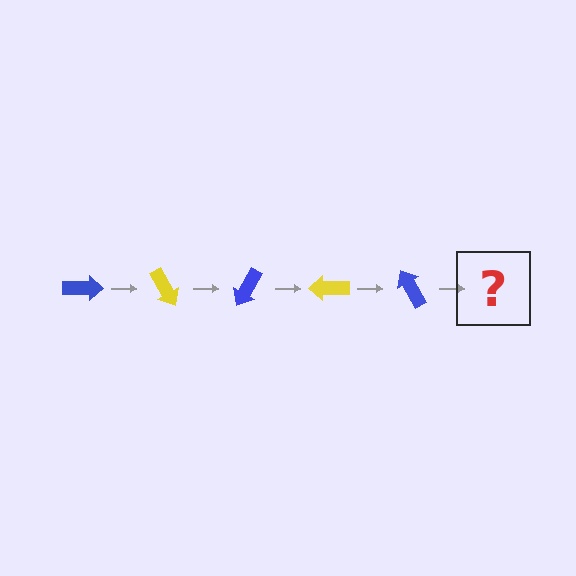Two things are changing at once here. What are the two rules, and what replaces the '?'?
The two rules are that it rotates 60 degrees each step and the color cycles through blue and yellow. The '?' should be a yellow arrow, rotated 300 degrees from the start.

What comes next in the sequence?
The next element should be a yellow arrow, rotated 300 degrees from the start.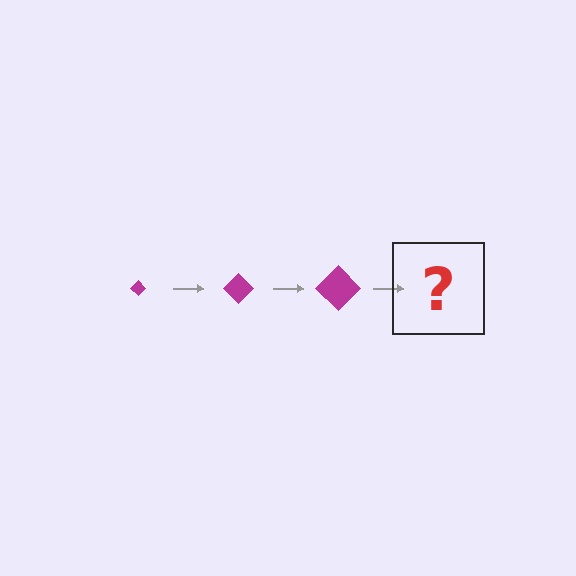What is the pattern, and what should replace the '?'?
The pattern is that the diamond gets progressively larger each step. The '?' should be a magenta diamond, larger than the previous one.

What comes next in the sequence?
The next element should be a magenta diamond, larger than the previous one.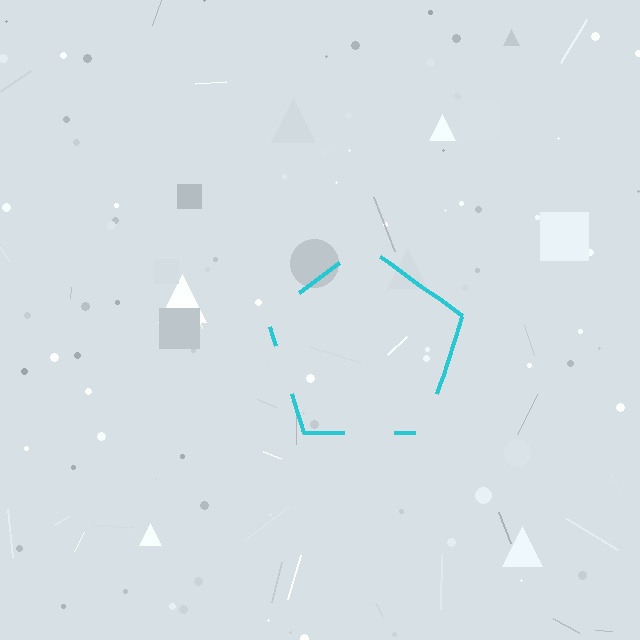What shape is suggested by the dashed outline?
The dashed outline suggests a pentagon.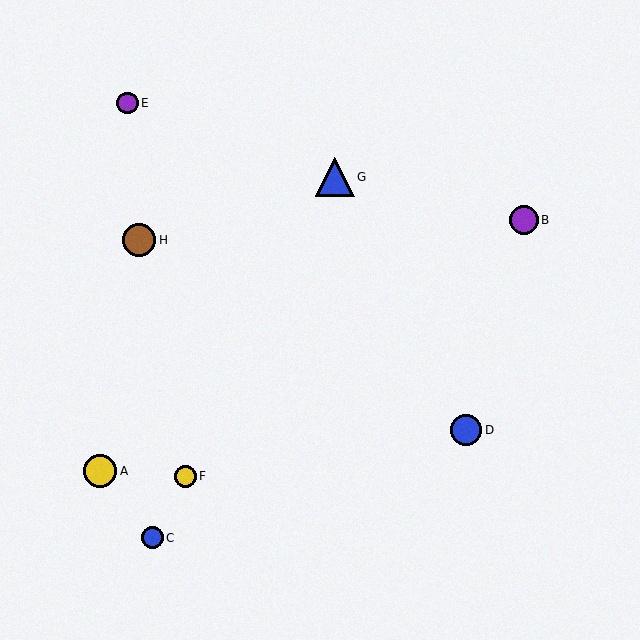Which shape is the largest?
The blue triangle (labeled G) is the largest.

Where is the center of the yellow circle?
The center of the yellow circle is at (186, 476).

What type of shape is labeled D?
Shape D is a blue circle.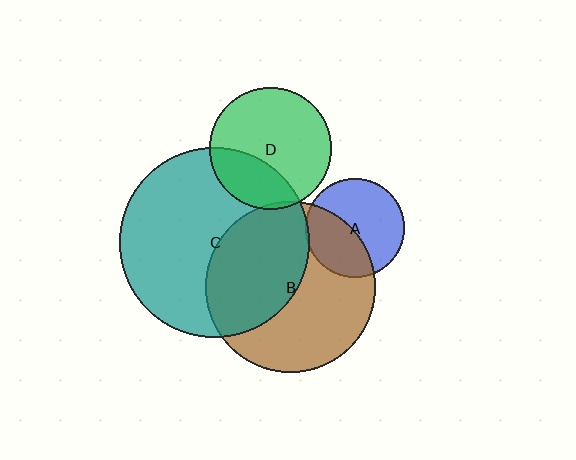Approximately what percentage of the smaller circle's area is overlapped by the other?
Approximately 30%.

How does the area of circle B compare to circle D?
Approximately 2.0 times.